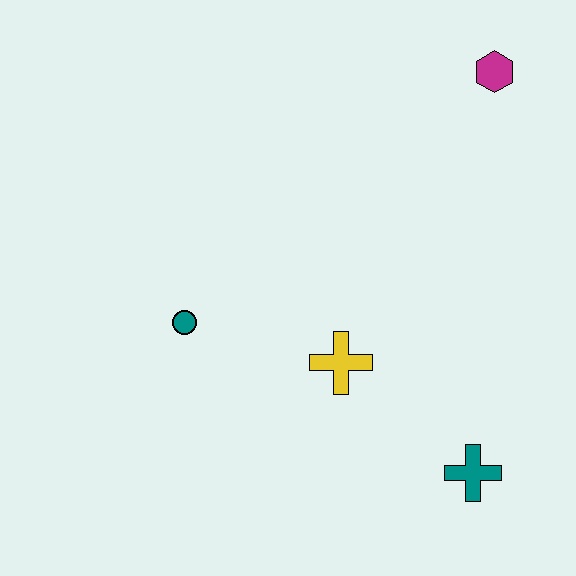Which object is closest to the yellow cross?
The teal circle is closest to the yellow cross.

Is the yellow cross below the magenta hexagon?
Yes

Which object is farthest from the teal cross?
The magenta hexagon is farthest from the teal cross.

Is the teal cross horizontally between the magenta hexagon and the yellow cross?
Yes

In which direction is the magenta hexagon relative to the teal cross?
The magenta hexagon is above the teal cross.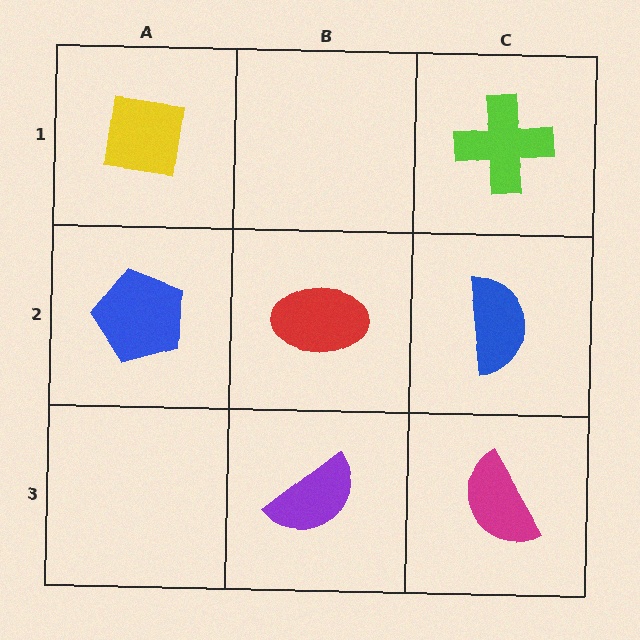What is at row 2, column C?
A blue semicircle.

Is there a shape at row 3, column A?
No, that cell is empty.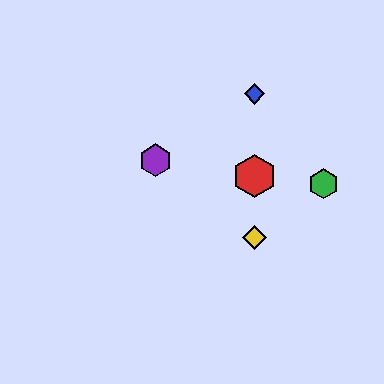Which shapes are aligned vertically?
The red hexagon, the blue diamond, the yellow diamond are aligned vertically.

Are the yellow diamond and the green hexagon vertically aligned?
No, the yellow diamond is at x≈255 and the green hexagon is at x≈324.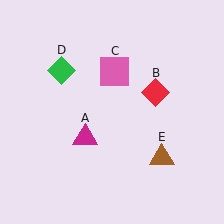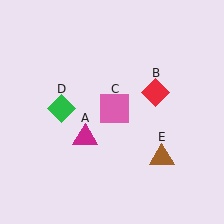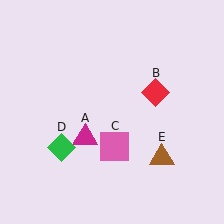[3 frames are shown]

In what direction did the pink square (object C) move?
The pink square (object C) moved down.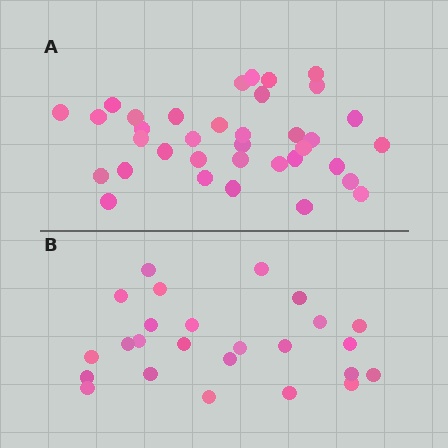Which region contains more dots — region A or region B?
Region A (the top region) has more dots.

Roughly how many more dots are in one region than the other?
Region A has roughly 12 or so more dots than region B.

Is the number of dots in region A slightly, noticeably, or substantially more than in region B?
Region A has noticeably more, but not dramatically so. The ratio is roughly 1.4 to 1.